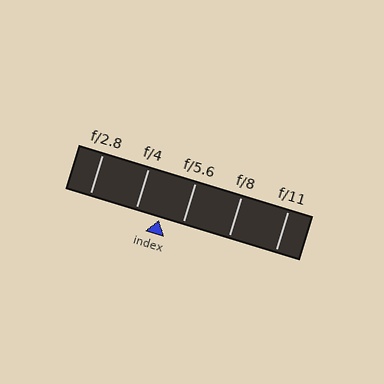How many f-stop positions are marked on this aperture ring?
There are 5 f-stop positions marked.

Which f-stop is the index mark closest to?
The index mark is closest to f/5.6.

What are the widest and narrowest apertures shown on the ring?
The widest aperture shown is f/2.8 and the narrowest is f/11.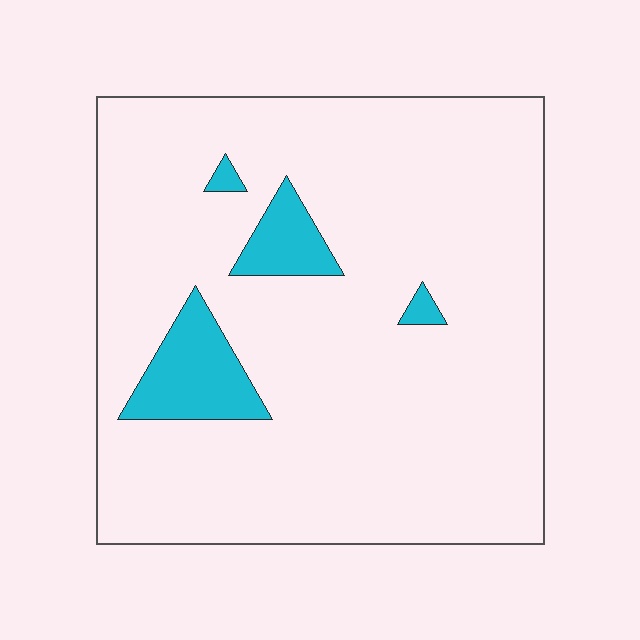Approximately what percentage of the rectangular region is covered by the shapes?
Approximately 10%.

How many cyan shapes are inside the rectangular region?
4.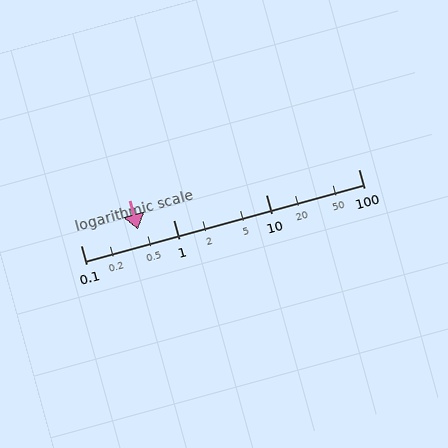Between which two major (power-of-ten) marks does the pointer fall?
The pointer is between 0.1 and 1.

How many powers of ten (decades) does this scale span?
The scale spans 3 decades, from 0.1 to 100.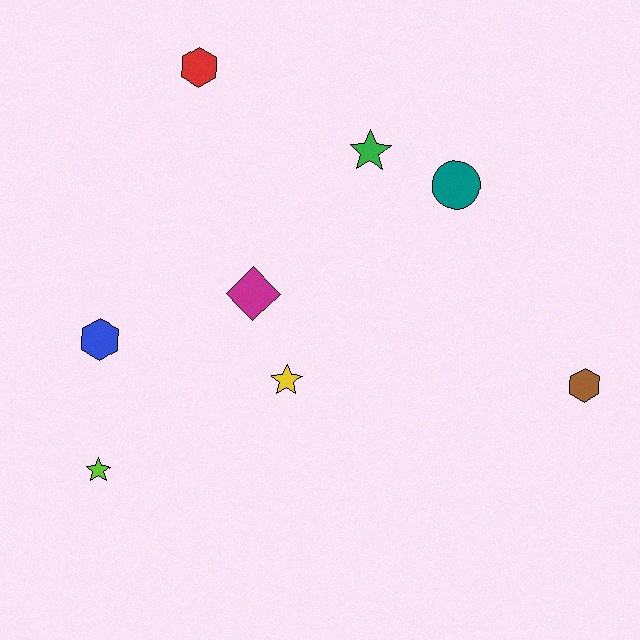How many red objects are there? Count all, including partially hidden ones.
There is 1 red object.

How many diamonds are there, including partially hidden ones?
There is 1 diamond.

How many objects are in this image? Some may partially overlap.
There are 8 objects.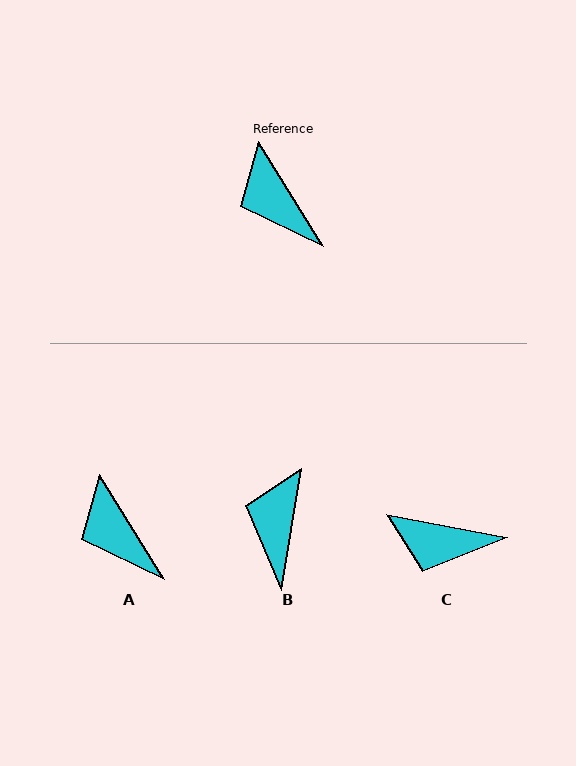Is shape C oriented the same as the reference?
No, it is off by about 48 degrees.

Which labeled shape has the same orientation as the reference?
A.